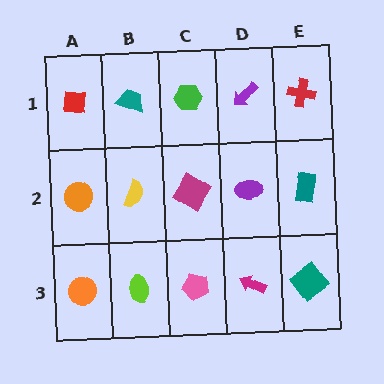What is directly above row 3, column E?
A teal rectangle.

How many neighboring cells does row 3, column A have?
2.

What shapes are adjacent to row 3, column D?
A purple ellipse (row 2, column D), a pink pentagon (row 3, column C), a teal diamond (row 3, column E).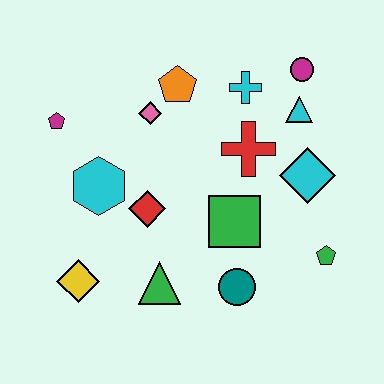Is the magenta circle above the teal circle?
Yes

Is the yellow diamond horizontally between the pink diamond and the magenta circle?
No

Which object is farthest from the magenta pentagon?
The green pentagon is farthest from the magenta pentagon.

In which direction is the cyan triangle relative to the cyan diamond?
The cyan triangle is above the cyan diamond.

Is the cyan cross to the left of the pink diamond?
No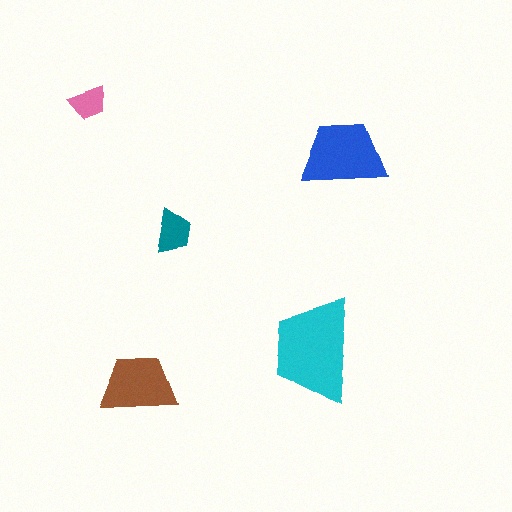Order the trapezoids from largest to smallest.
the cyan one, the blue one, the brown one, the teal one, the pink one.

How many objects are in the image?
There are 5 objects in the image.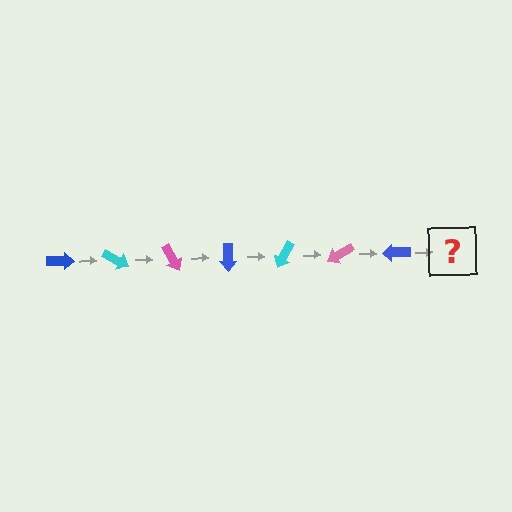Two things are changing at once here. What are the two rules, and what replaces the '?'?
The two rules are that it rotates 30 degrees each step and the color cycles through blue, cyan, and pink. The '?' should be a cyan arrow, rotated 210 degrees from the start.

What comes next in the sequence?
The next element should be a cyan arrow, rotated 210 degrees from the start.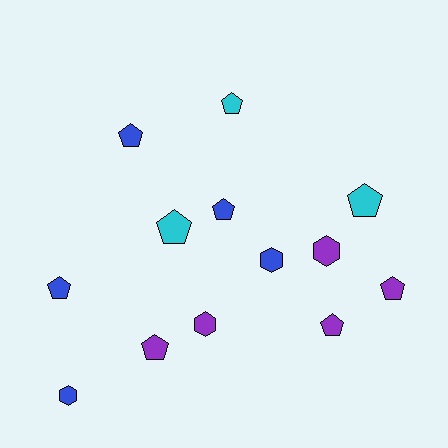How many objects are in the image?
There are 13 objects.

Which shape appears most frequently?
Pentagon, with 9 objects.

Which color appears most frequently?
Purple, with 5 objects.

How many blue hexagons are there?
There are 2 blue hexagons.